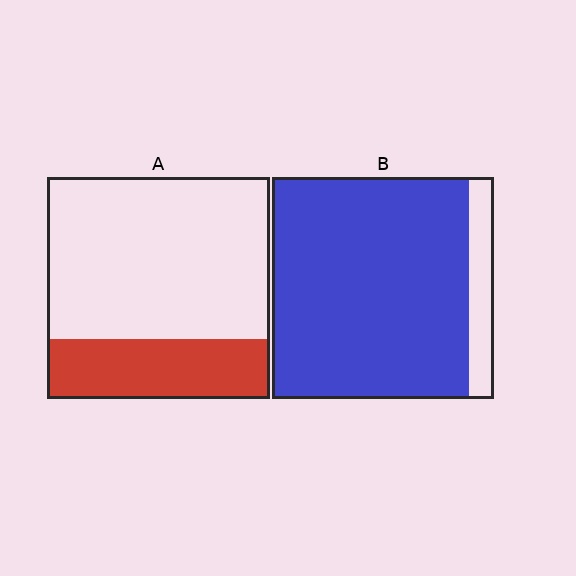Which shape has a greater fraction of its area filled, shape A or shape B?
Shape B.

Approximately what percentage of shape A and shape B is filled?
A is approximately 25% and B is approximately 90%.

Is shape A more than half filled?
No.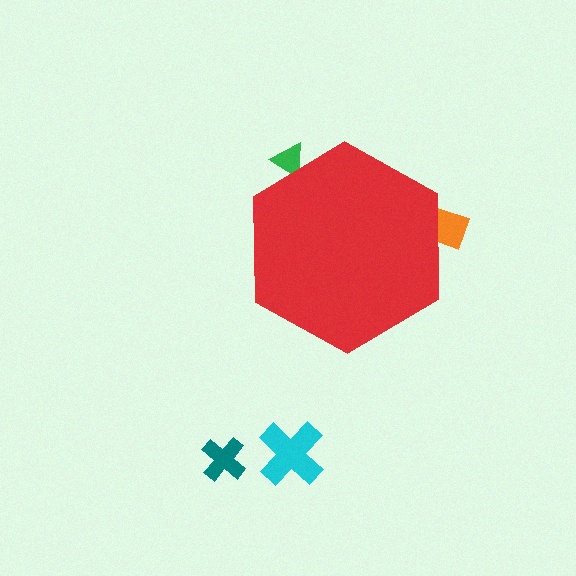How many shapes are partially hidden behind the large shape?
2 shapes are partially hidden.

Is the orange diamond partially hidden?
Yes, the orange diamond is partially hidden behind the red hexagon.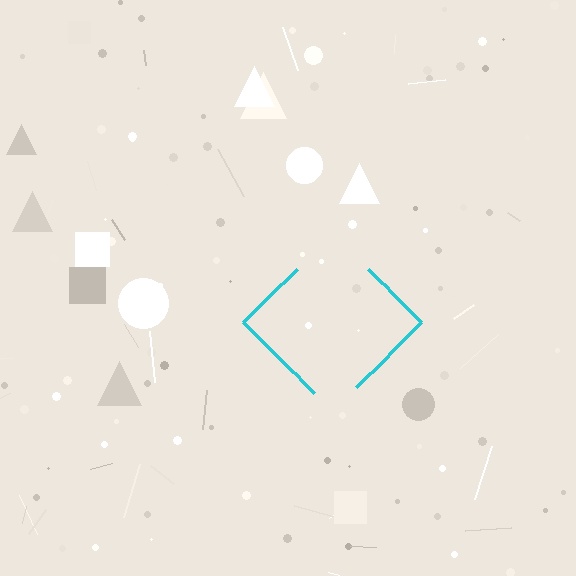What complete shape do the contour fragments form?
The contour fragments form a diamond.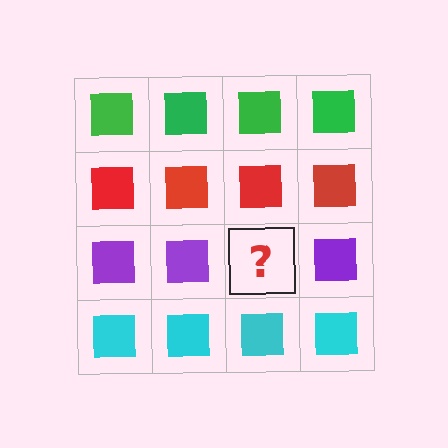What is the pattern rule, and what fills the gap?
The rule is that each row has a consistent color. The gap should be filled with a purple square.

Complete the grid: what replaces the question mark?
The question mark should be replaced with a purple square.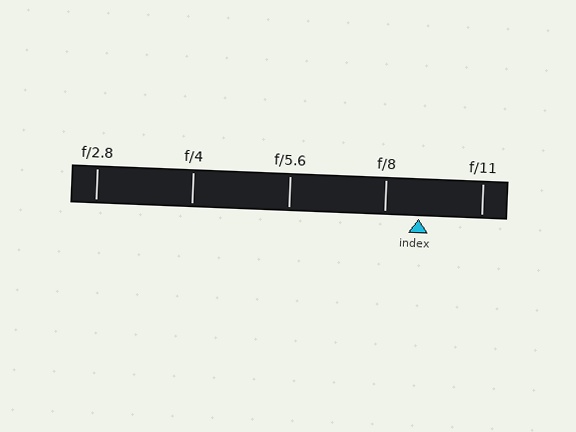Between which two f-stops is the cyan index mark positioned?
The index mark is between f/8 and f/11.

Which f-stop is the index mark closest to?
The index mark is closest to f/8.